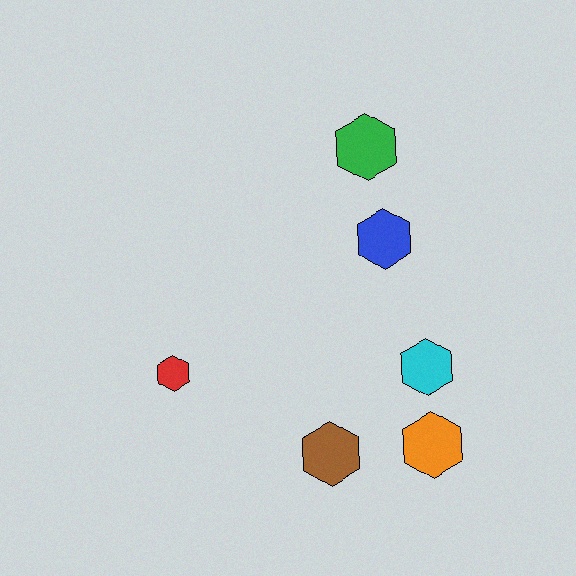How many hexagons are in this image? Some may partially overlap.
There are 6 hexagons.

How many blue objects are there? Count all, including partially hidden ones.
There is 1 blue object.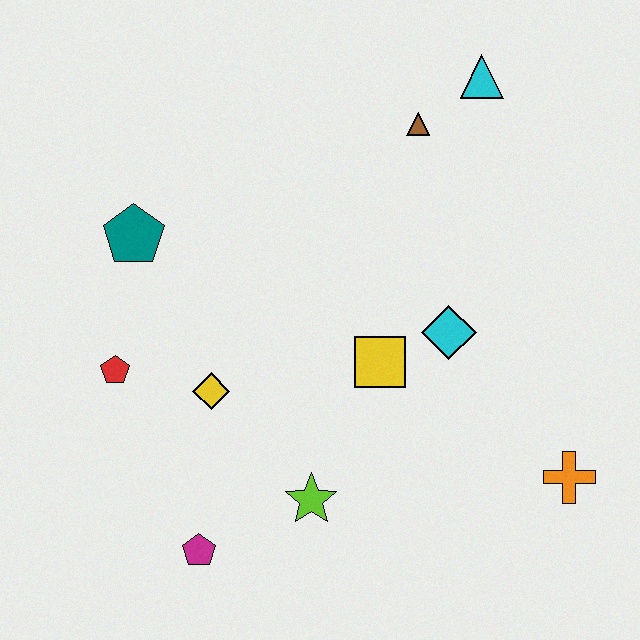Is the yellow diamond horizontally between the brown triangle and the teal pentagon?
Yes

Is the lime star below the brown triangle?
Yes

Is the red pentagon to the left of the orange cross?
Yes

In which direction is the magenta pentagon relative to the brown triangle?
The magenta pentagon is below the brown triangle.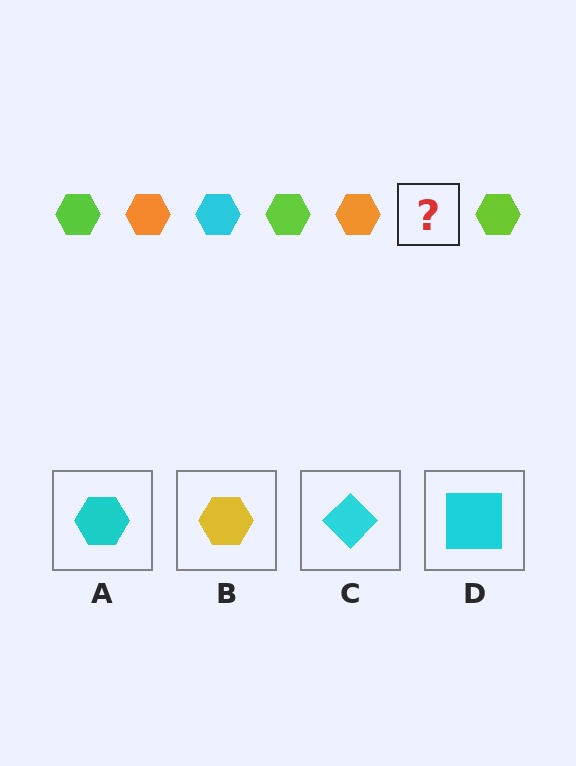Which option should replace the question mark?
Option A.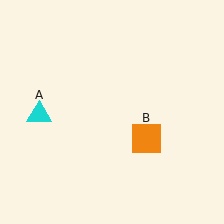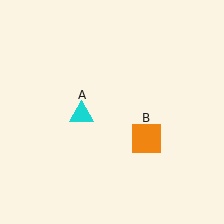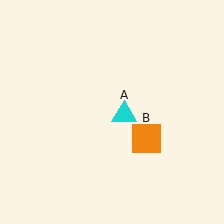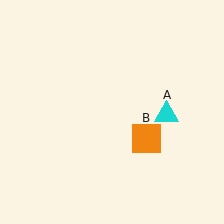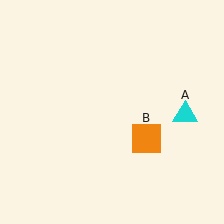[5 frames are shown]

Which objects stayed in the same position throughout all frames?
Orange square (object B) remained stationary.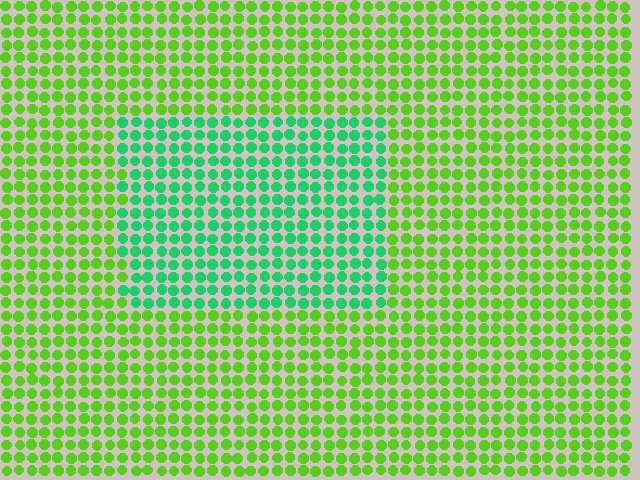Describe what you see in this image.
The image is filled with small lime elements in a uniform arrangement. A rectangle-shaped region is visible where the elements are tinted to a slightly different hue, forming a subtle color boundary.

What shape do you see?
I see a rectangle.